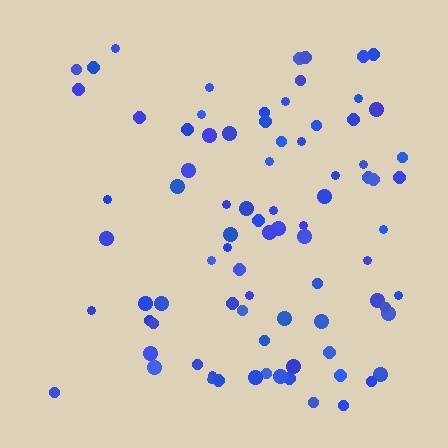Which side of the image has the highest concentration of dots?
The right.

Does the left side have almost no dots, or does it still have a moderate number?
Still a moderate number, just noticeably fewer than the right.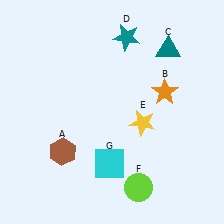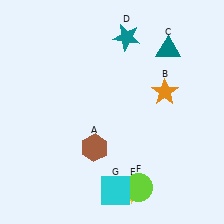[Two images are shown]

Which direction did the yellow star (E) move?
The yellow star (E) moved down.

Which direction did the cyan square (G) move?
The cyan square (G) moved down.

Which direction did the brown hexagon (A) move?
The brown hexagon (A) moved right.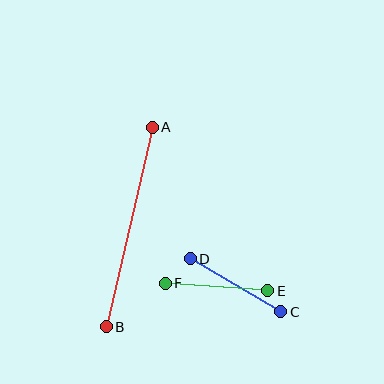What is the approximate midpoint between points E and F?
The midpoint is at approximately (216, 287) pixels.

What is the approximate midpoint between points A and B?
The midpoint is at approximately (129, 227) pixels.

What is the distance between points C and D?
The distance is approximately 105 pixels.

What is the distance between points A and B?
The distance is approximately 205 pixels.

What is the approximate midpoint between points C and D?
The midpoint is at approximately (235, 285) pixels.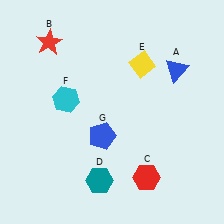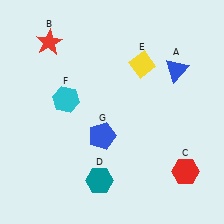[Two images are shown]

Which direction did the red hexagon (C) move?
The red hexagon (C) moved right.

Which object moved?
The red hexagon (C) moved right.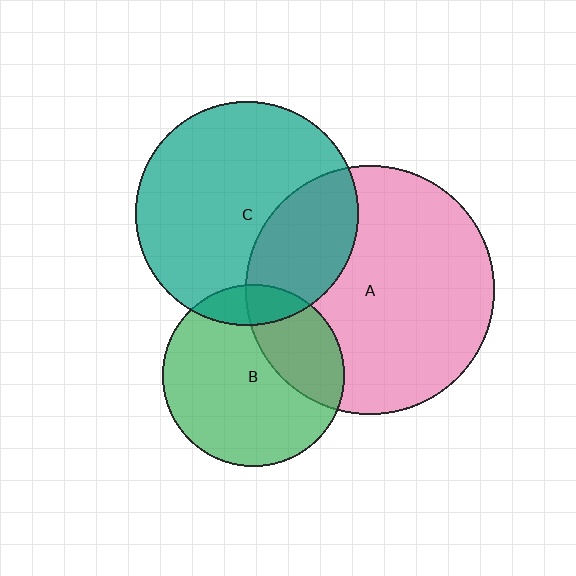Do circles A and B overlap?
Yes.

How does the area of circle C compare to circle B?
Approximately 1.5 times.